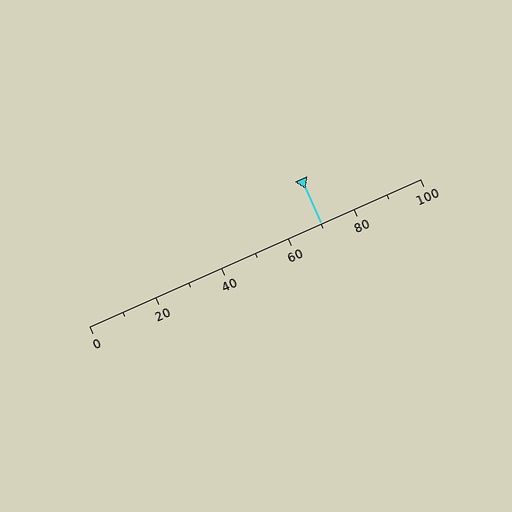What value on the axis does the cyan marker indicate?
The marker indicates approximately 70.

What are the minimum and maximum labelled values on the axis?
The axis runs from 0 to 100.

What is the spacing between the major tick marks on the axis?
The major ticks are spaced 20 apart.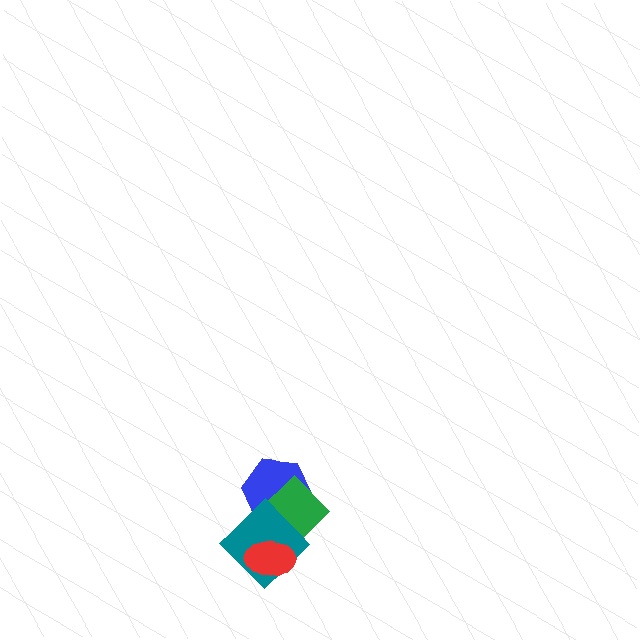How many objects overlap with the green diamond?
3 objects overlap with the green diamond.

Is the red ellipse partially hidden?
No, no other shape covers it.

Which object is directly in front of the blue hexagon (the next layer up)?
The green diamond is directly in front of the blue hexagon.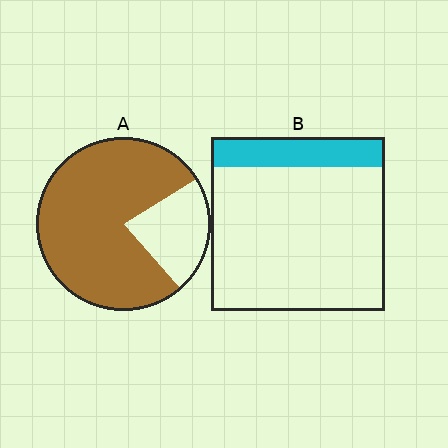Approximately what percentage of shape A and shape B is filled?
A is approximately 80% and B is approximately 15%.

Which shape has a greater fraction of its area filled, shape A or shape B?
Shape A.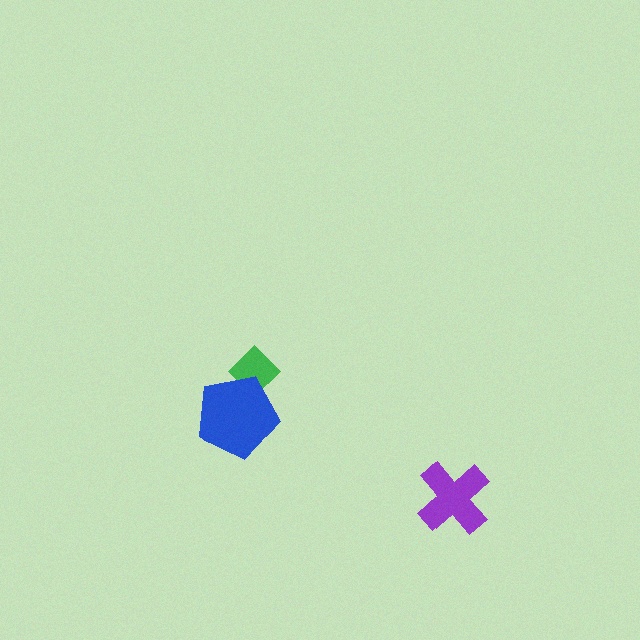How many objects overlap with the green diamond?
1 object overlaps with the green diamond.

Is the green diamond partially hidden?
Yes, it is partially covered by another shape.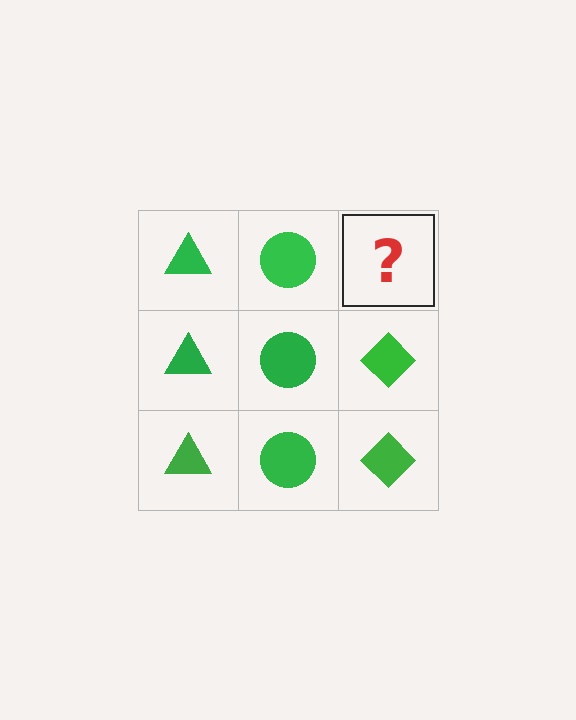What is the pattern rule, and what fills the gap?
The rule is that each column has a consistent shape. The gap should be filled with a green diamond.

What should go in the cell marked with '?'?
The missing cell should contain a green diamond.